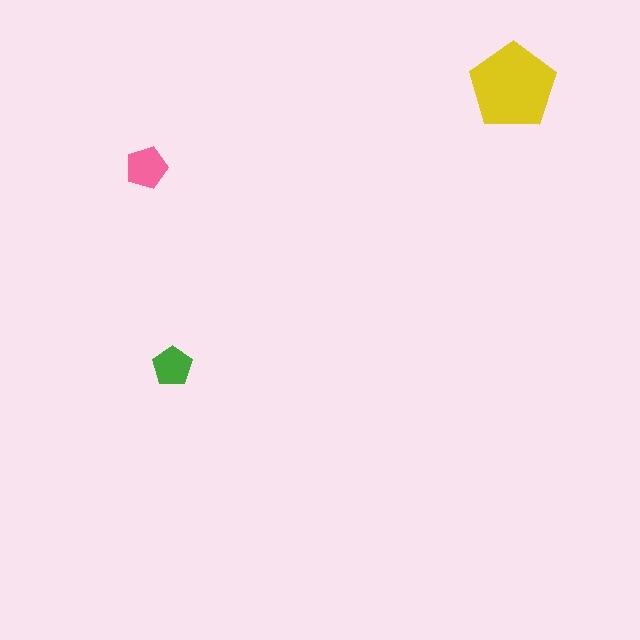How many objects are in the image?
There are 3 objects in the image.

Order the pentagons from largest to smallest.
the yellow one, the pink one, the green one.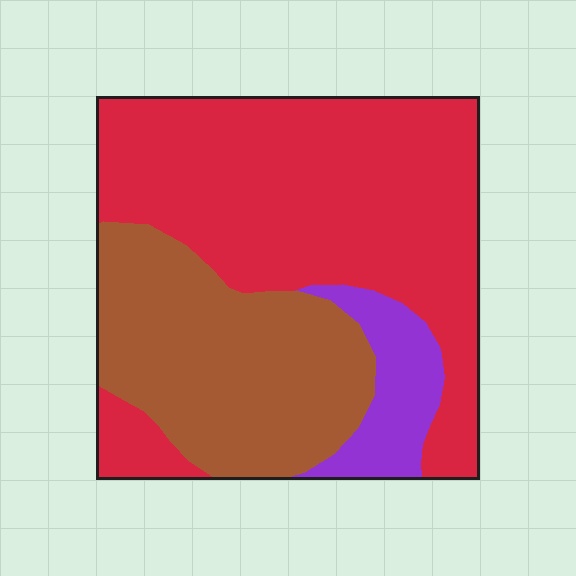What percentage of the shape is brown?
Brown takes up between a third and a half of the shape.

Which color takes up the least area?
Purple, at roughly 10%.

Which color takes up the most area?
Red, at roughly 55%.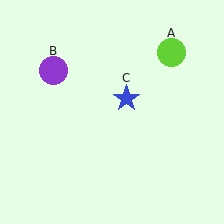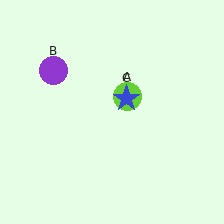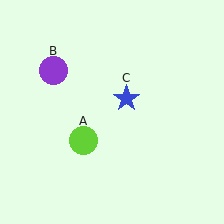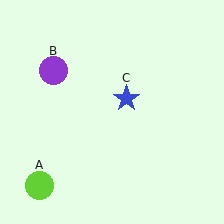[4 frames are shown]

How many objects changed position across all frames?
1 object changed position: lime circle (object A).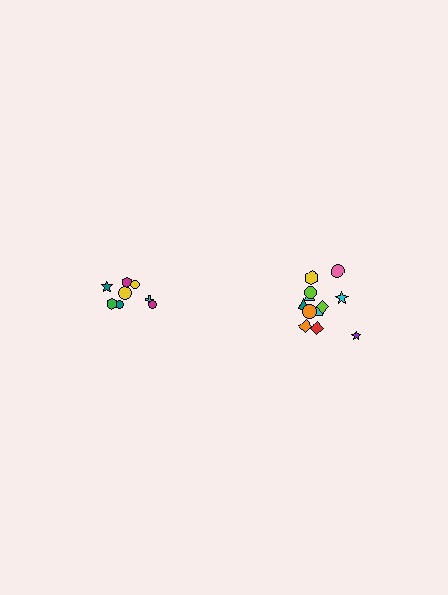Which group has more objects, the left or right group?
The right group.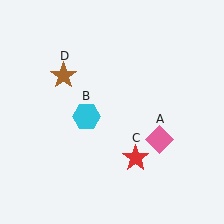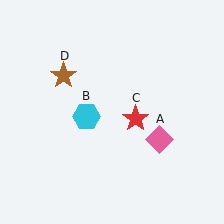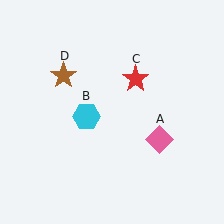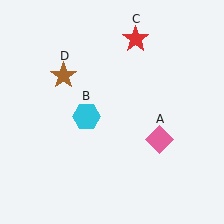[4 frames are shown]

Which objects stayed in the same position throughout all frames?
Pink diamond (object A) and cyan hexagon (object B) and brown star (object D) remained stationary.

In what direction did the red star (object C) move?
The red star (object C) moved up.